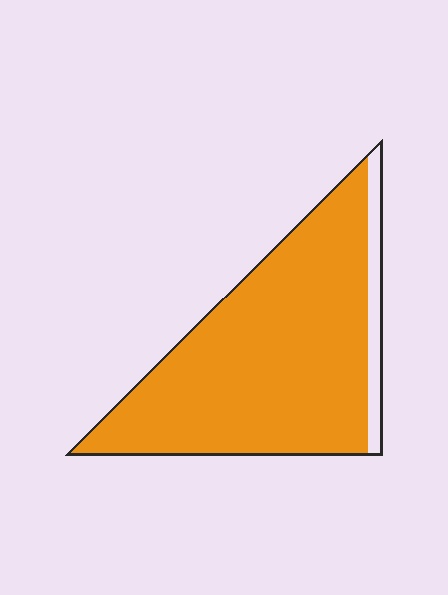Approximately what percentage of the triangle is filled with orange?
Approximately 90%.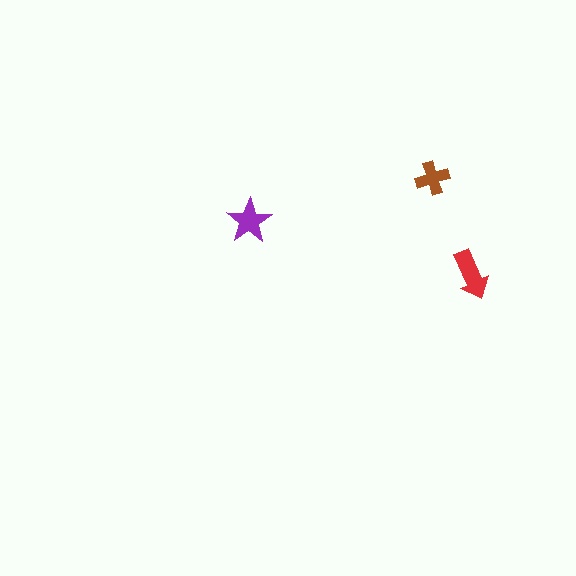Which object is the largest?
The red arrow.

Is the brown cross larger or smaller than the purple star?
Smaller.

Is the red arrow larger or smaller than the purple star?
Larger.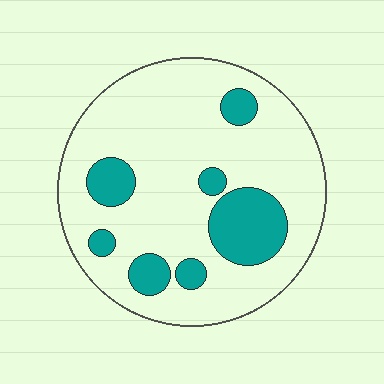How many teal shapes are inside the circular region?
7.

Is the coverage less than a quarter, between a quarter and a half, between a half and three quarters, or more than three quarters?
Less than a quarter.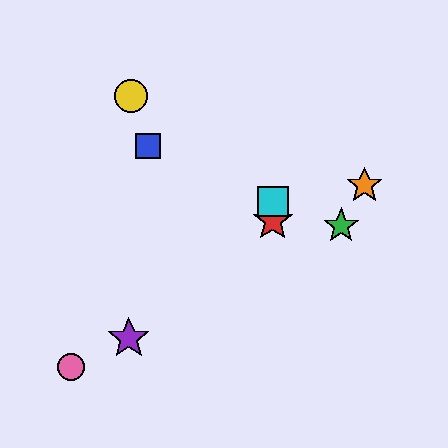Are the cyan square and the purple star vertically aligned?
No, the cyan square is at x≈273 and the purple star is at x≈129.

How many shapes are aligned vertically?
2 shapes (the red star, the cyan square) are aligned vertically.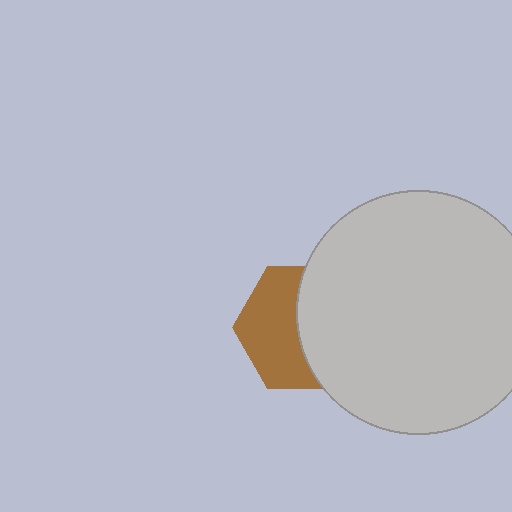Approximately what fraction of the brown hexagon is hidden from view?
Roughly 50% of the brown hexagon is hidden behind the light gray circle.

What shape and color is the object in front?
The object in front is a light gray circle.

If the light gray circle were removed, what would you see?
You would see the complete brown hexagon.